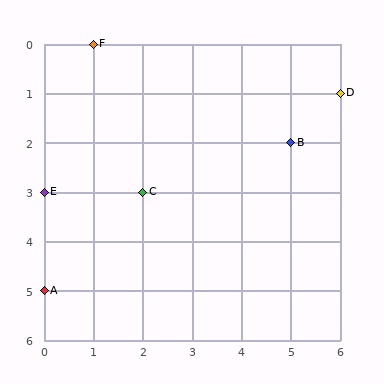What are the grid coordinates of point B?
Point B is at grid coordinates (5, 2).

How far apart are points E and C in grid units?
Points E and C are 2 columns apart.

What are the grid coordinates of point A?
Point A is at grid coordinates (0, 5).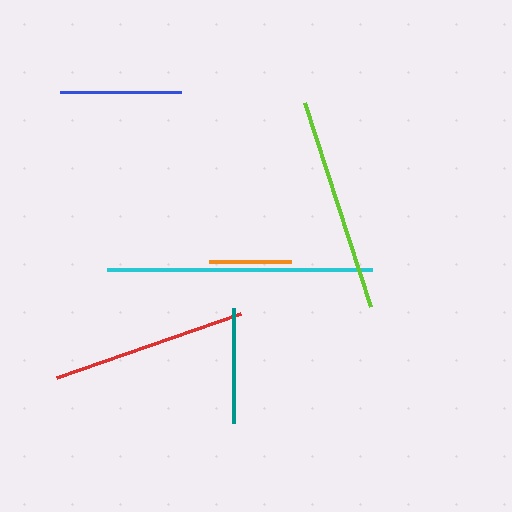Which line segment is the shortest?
The orange line is the shortest at approximately 83 pixels.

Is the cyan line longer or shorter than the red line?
The cyan line is longer than the red line.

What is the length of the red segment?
The red segment is approximately 196 pixels long.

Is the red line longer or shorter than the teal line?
The red line is longer than the teal line.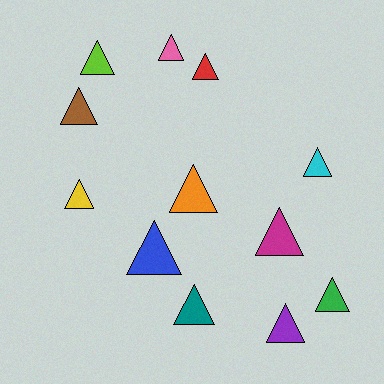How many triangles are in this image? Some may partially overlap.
There are 12 triangles.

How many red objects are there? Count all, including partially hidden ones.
There is 1 red object.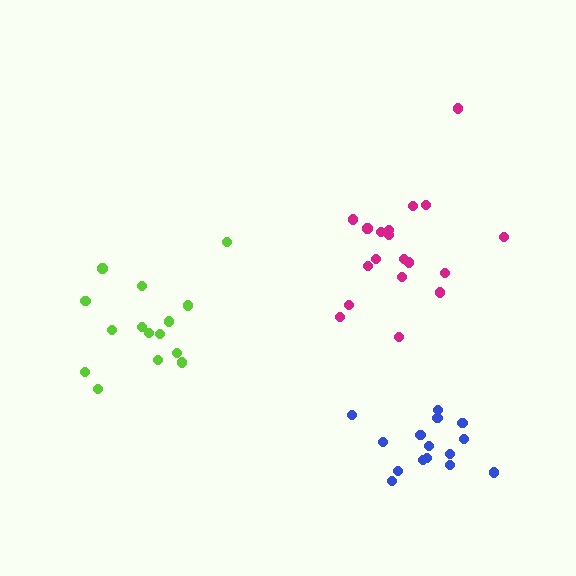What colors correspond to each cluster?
The clusters are colored: magenta, lime, blue.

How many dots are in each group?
Group 1: 19 dots, Group 2: 15 dots, Group 3: 15 dots (49 total).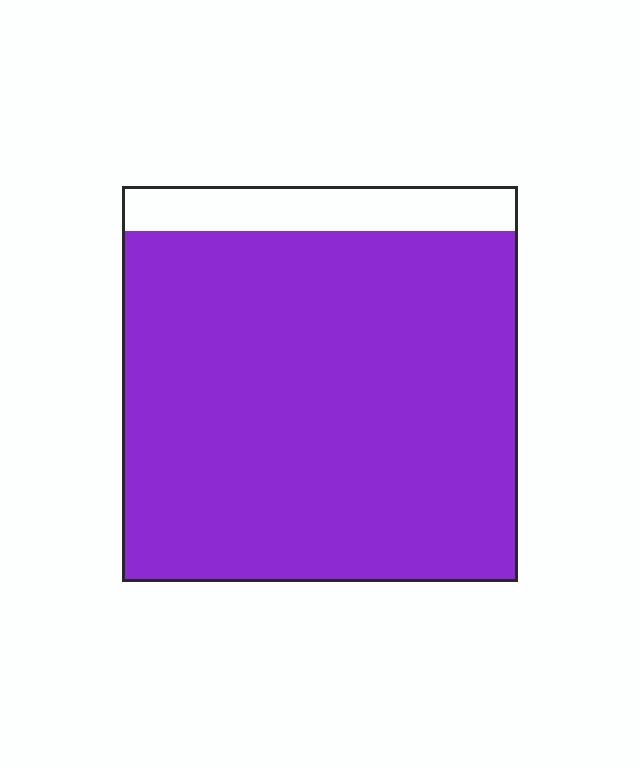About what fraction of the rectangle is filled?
About seven eighths (7/8).